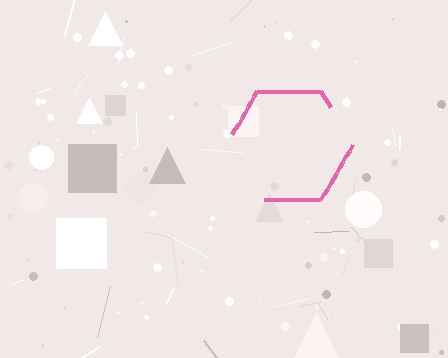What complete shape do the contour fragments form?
The contour fragments form a hexagon.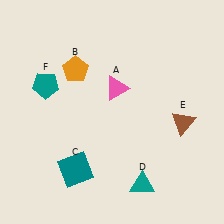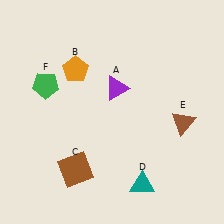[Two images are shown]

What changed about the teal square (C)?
In Image 1, C is teal. In Image 2, it changed to brown.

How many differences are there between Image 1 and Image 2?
There are 3 differences between the two images.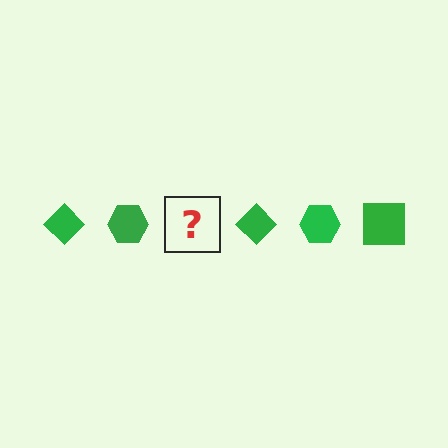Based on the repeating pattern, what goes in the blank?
The blank should be a green square.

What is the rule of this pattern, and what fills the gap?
The rule is that the pattern cycles through diamond, hexagon, square shapes in green. The gap should be filled with a green square.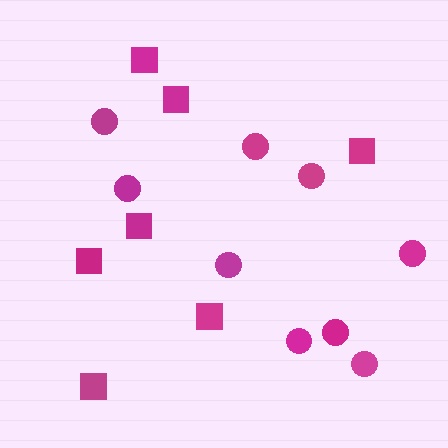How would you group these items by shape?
There are 2 groups: one group of circles (9) and one group of squares (7).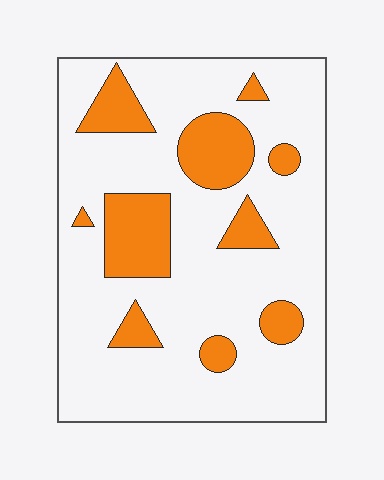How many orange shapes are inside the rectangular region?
10.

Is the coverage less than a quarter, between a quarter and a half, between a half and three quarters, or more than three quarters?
Less than a quarter.